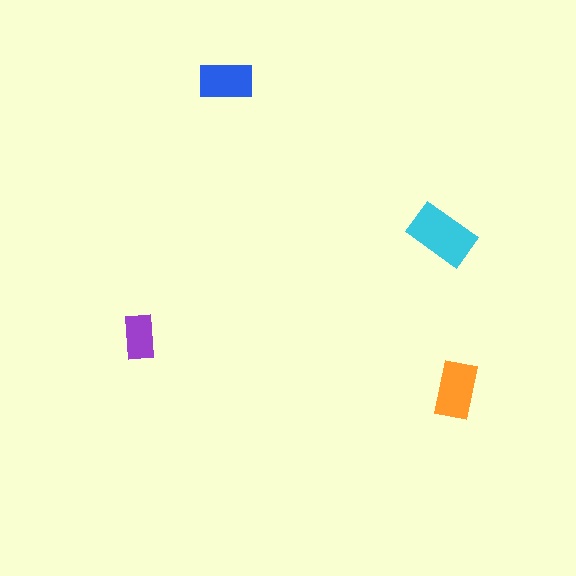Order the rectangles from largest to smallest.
the cyan one, the orange one, the blue one, the purple one.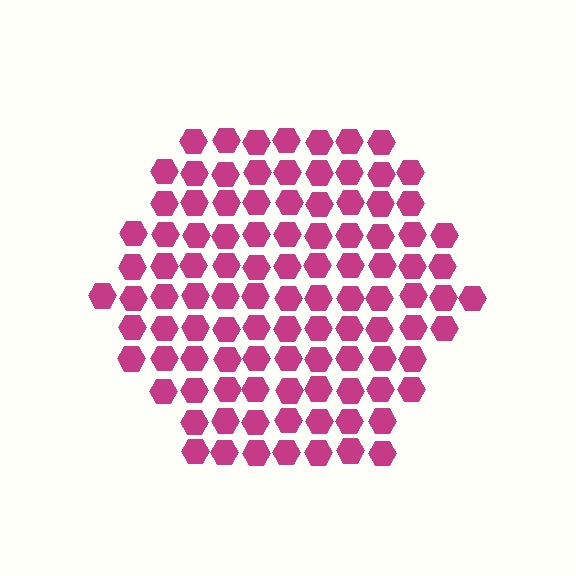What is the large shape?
The large shape is a hexagon.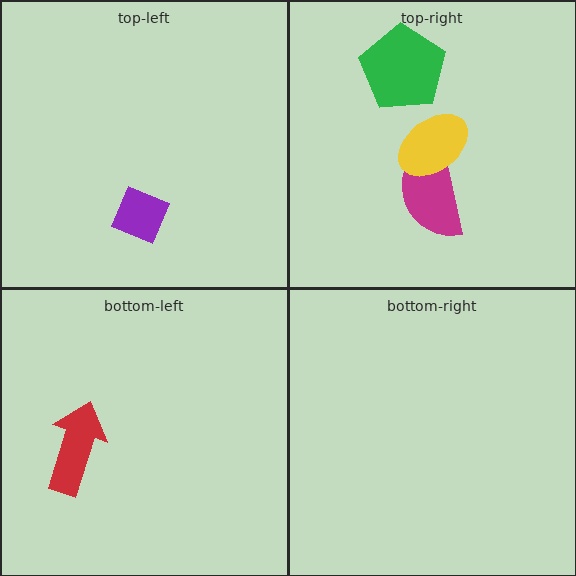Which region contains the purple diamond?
The top-left region.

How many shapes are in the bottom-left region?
1.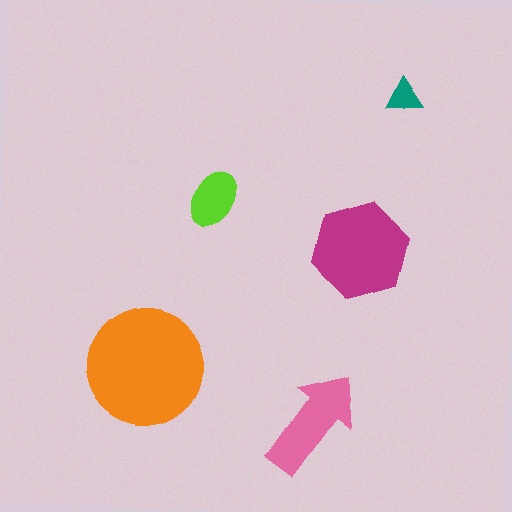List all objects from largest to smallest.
The orange circle, the magenta hexagon, the pink arrow, the lime ellipse, the teal triangle.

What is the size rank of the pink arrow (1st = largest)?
3rd.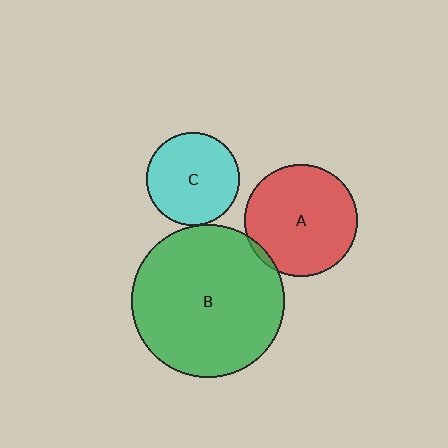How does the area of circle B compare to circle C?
Approximately 2.7 times.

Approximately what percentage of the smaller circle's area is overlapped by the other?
Approximately 5%.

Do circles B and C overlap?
Yes.